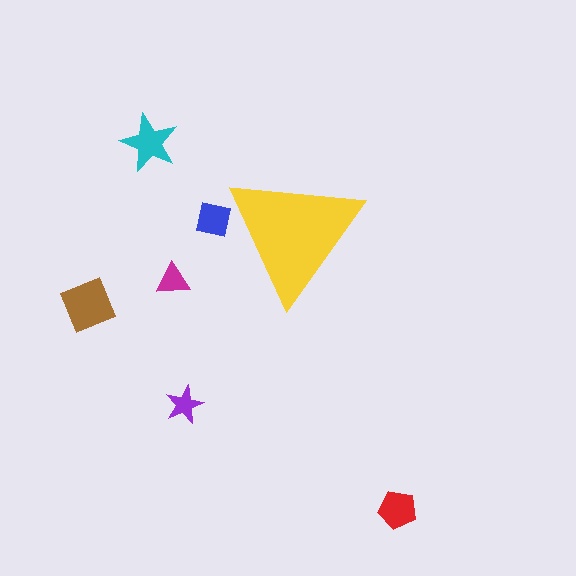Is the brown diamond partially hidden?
No, the brown diamond is fully visible.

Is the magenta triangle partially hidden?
No, the magenta triangle is fully visible.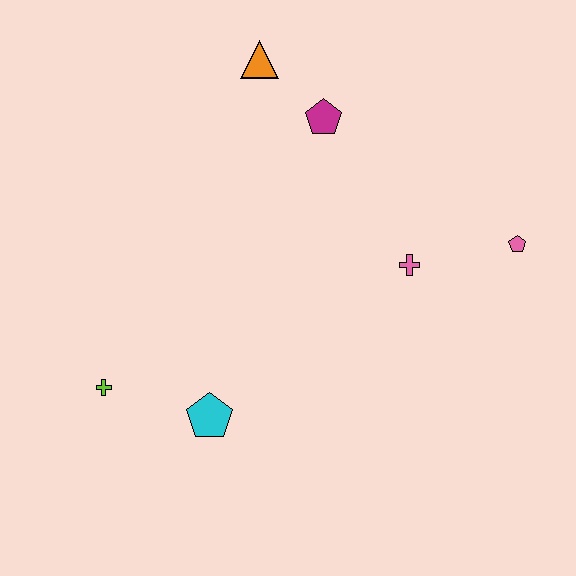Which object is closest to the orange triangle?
The magenta pentagon is closest to the orange triangle.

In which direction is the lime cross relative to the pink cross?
The lime cross is to the left of the pink cross.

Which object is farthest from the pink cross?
The lime cross is farthest from the pink cross.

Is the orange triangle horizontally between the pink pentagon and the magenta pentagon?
No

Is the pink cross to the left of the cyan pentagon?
No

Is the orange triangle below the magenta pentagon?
No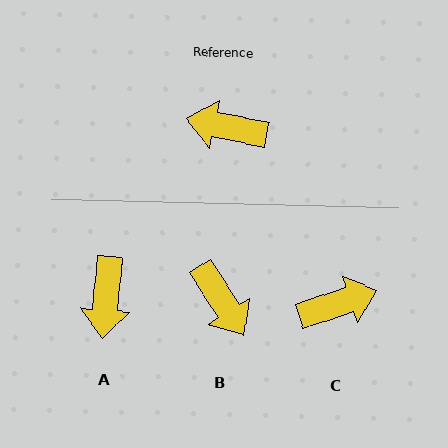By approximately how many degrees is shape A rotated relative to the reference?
Approximately 96 degrees counter-clockwise.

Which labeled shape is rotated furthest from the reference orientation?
C, about 150 degrees away.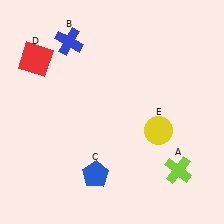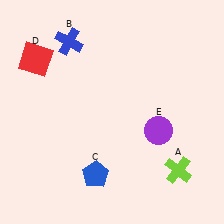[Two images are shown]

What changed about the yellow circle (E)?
In Image 1, E is yellow. In Image 2, it changed to purple.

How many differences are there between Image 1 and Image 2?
There is 1 difference between the two images.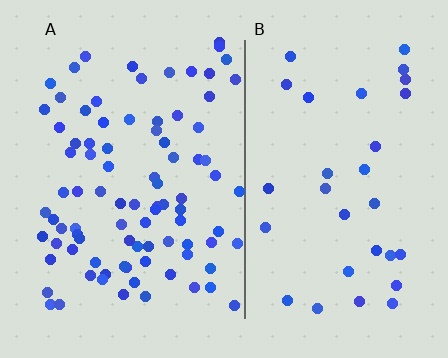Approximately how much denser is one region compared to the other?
Approximately 2.8× — region A over region B.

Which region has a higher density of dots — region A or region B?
A (the left).